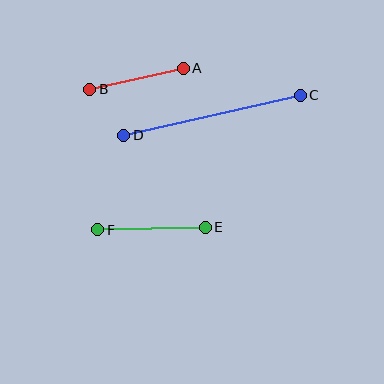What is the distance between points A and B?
The distance is approximately 96 pixels.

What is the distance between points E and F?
The distance is approximately 107 pixels.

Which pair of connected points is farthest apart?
Points C and D are farthest apart.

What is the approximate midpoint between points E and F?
The midpoint is at approximately (152, 229) pixels.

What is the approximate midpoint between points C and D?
The midpoint is at approximately (212, 115) pixels.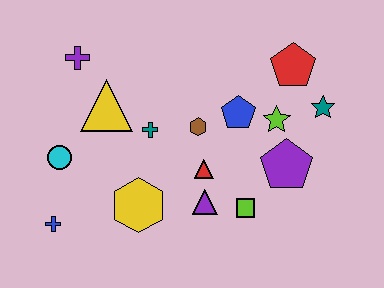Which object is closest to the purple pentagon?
The lime star is closest to the purple pentagon.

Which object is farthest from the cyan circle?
The teal star is farthest from the cyan circle.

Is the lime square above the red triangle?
No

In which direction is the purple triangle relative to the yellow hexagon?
The purple triangle is to the right of the yellow hexagon.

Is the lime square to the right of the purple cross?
Yes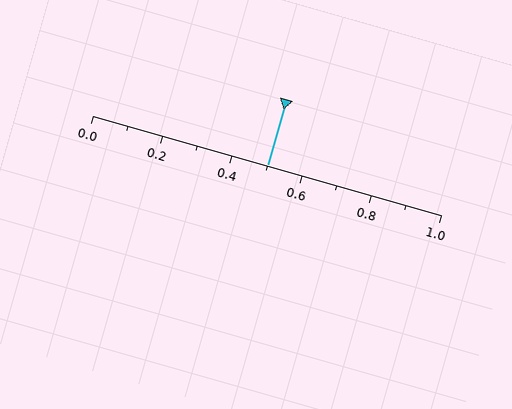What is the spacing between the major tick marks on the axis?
The major ticks are spaced 0.2 apart.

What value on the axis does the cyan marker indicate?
The marker indicates approximately 0.5.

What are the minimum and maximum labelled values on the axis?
The axis runs from 0.0 to 1.0.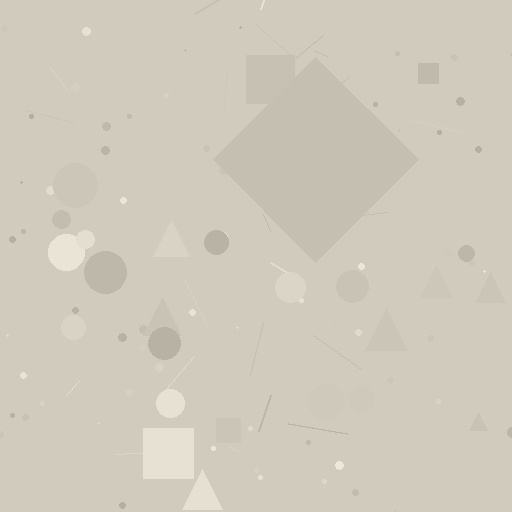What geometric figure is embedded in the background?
A diamond is embedded in the background.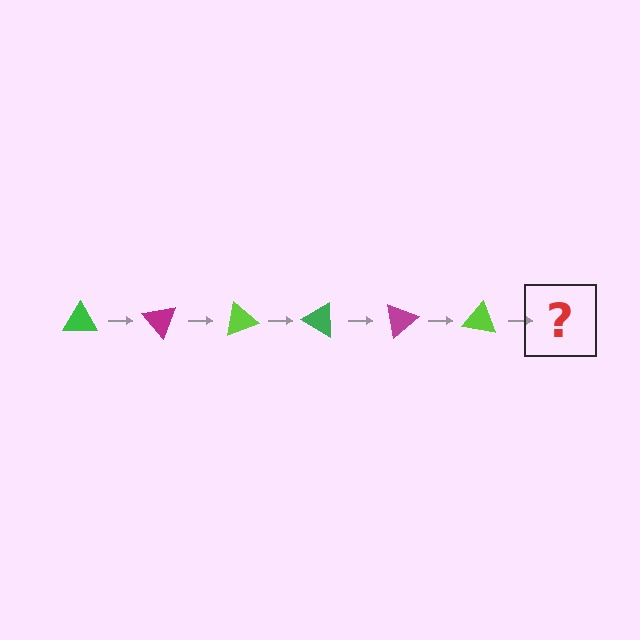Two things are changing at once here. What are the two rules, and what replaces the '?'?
The two rules are that it rotates 50 degrees each step and the color cycles through green, magenta, and lime. The '?' should be a green triangle, rotated 300 degrees from the start.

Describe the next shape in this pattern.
It should be a green triangle, rotated 300 degrees from the start.